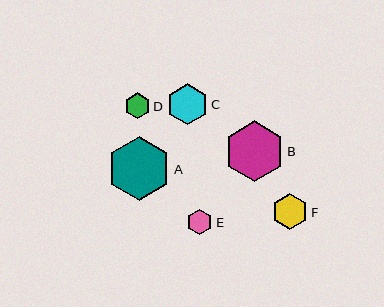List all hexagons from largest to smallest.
From largest to smallest: A, B, C, F, D, E.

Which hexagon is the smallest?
Hexagon E is the smallest with a size of approximately 26 pixels.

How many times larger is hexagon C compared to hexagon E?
Hexagon C is approximately 1.6 times the size of hexagon E.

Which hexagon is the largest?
Hexagon A is the largest with a size of approximately 64 pixels.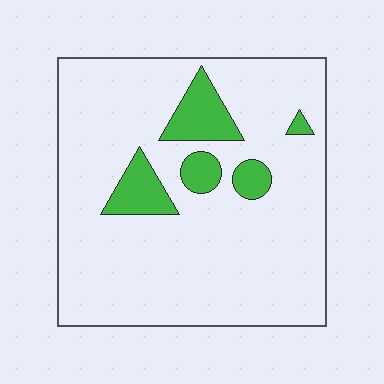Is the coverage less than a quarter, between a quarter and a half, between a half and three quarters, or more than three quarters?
Less than a quarter.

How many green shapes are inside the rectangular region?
5.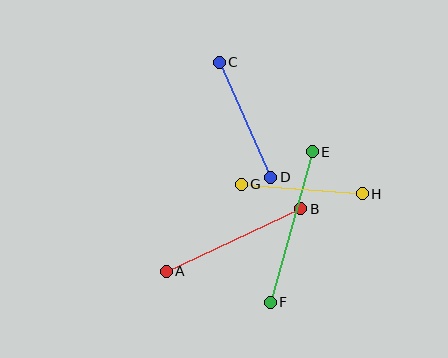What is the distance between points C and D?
The distance is approximately 126 pixels.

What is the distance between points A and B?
The distance is approximately 148 pixels.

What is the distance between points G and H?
The distance is approximately 122 pixels.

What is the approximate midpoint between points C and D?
The midpoint is at approximately (245, 120) pixels.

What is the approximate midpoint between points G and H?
The midpoint is at approximately (302, 189) pixels.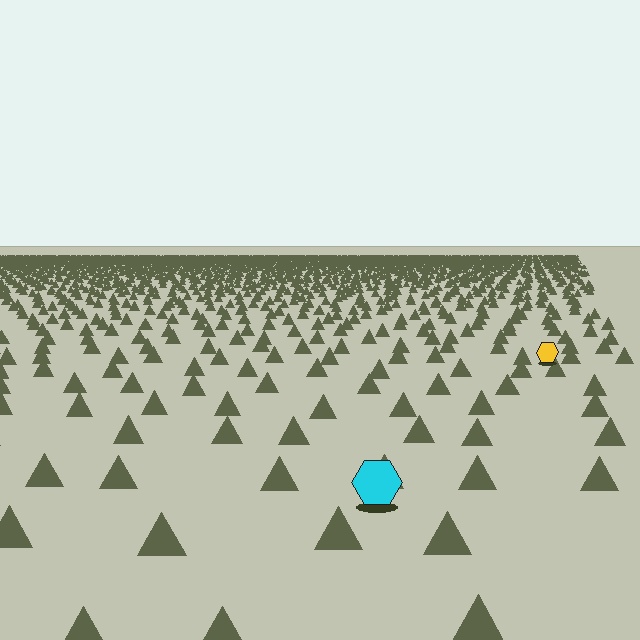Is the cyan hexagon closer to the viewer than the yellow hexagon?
Yes. The cyan hexagon is closer — you can tell from the texture gradient: the ground texture is coarser near it.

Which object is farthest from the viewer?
The yellow hexagon is farthest from the viewer. It appears smaller and the ground texture around it is denser.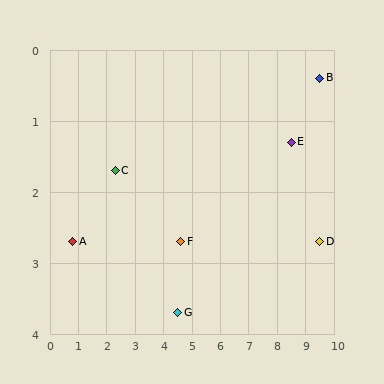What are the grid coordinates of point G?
Point G is at approximately (4.5, 3.7).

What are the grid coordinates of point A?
Point A is at approximately (0.8, 2.7).